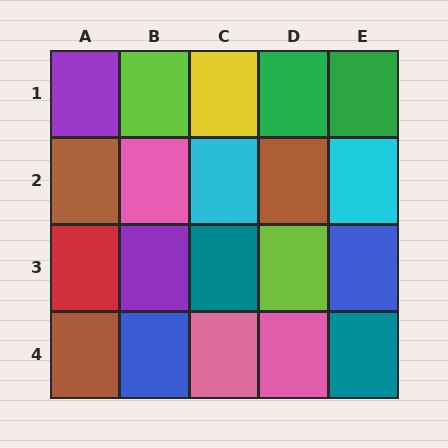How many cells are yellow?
1 cell is yellow.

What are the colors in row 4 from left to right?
Brown, blue, pink, pink, teal.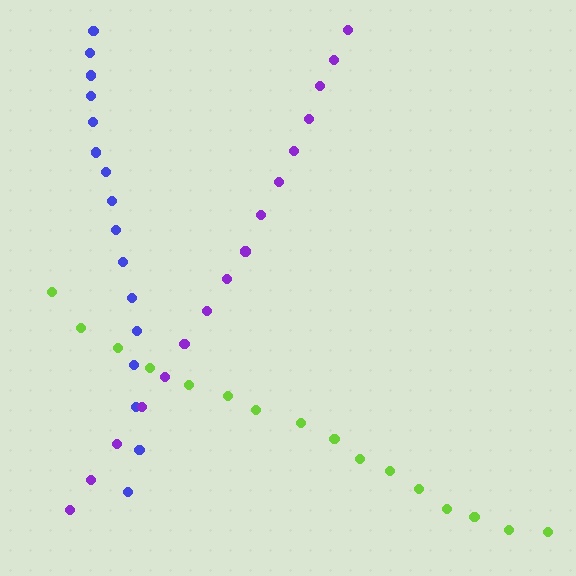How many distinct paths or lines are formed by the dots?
There are 3 distinct paths.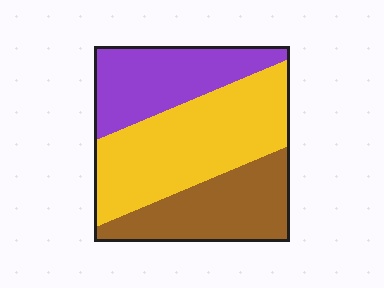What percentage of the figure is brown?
Brown covers 28% of the figure.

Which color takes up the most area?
Yellow, at roughly 45%.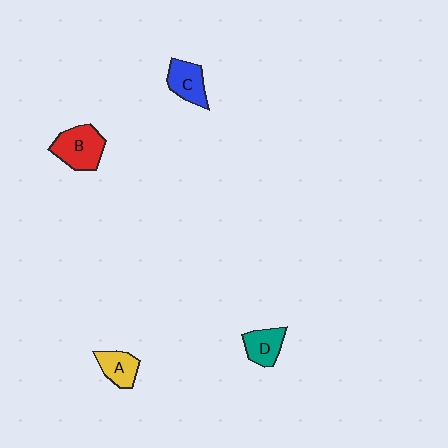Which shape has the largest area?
Shape B (red).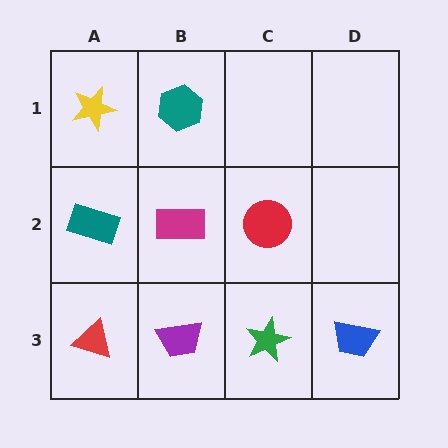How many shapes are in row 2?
3 shapes.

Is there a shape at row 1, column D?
No, that cell is empty.